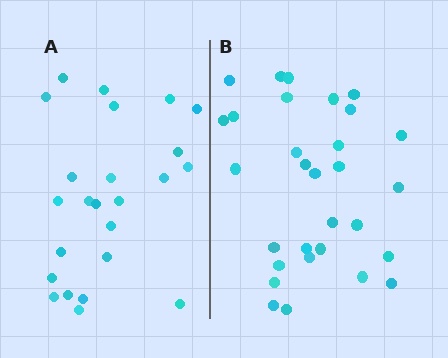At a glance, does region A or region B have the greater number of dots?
Region B (the right region) has more dots.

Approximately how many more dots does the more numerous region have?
Region B has about 6 more dots than region A.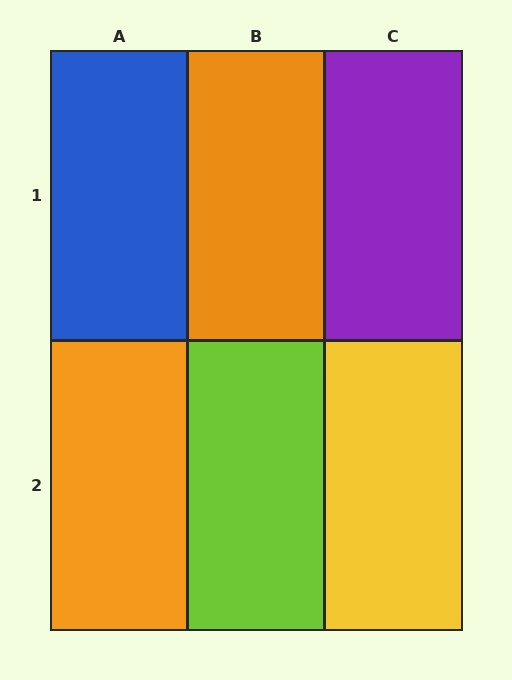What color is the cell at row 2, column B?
Lime.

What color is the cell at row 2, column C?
Yellow.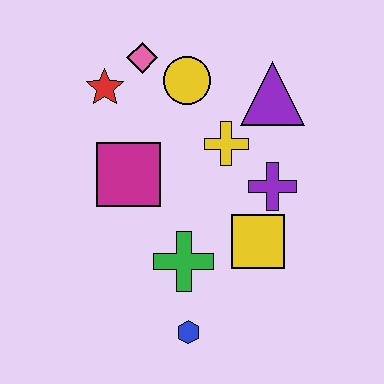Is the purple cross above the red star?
No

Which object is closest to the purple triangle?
The yellow cross is closest to the purple triangle.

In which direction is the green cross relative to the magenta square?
The green cross is below the magenta square.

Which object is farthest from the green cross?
The pink diamond is farthest from the green cross.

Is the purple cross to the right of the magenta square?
Yes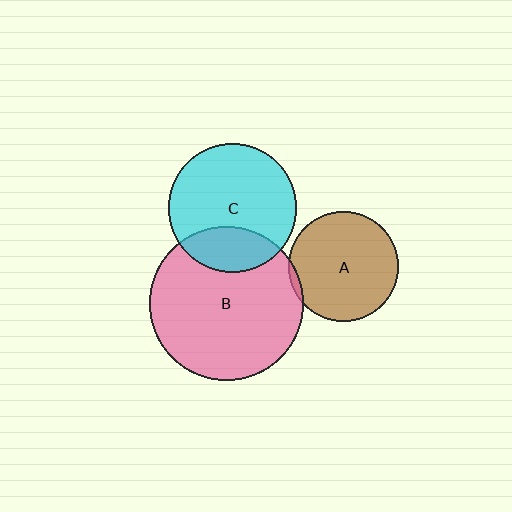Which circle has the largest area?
Circle B (pink).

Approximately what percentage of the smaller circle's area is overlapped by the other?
Approximately 5%.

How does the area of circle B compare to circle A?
Approximately 2.0 times.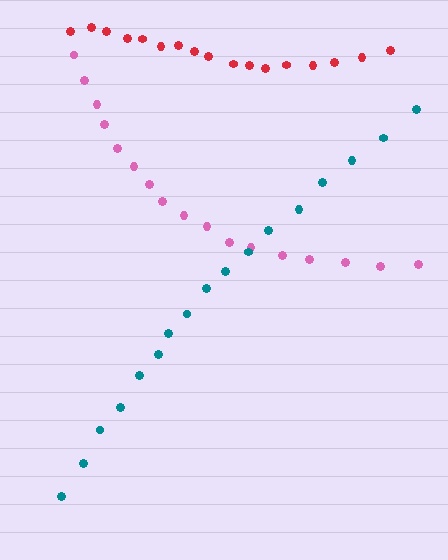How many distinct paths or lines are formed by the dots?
There are 3 distinct paths.